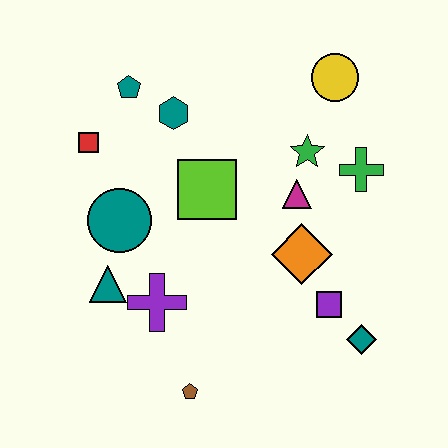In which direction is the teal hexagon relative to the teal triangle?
The teal hexagon is above the teal triangle.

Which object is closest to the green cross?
The green star is closest to the green cross.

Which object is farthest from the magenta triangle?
The brown pentagon is farthest from the magenta triangle.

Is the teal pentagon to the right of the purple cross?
No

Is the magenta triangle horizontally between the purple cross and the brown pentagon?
No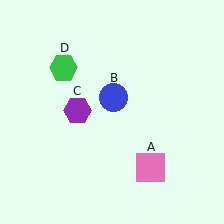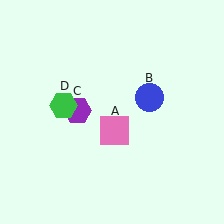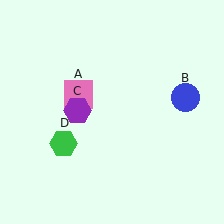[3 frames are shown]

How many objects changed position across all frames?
3 objects changed position: pink square (object A), blue circle (object B), green hexagon (object D).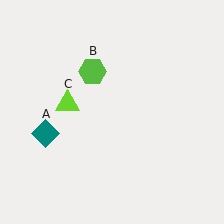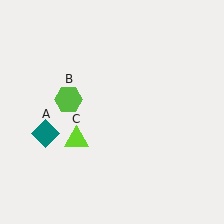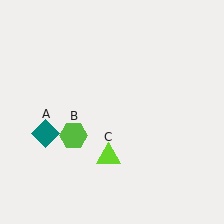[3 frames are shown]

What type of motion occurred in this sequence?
The lime hexagon (object B), lime triangle (object C) rotated counterclockwise around the center of the scene.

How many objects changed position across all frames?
2 objects changed position: lime hexagon (object B), lime triangle (object C).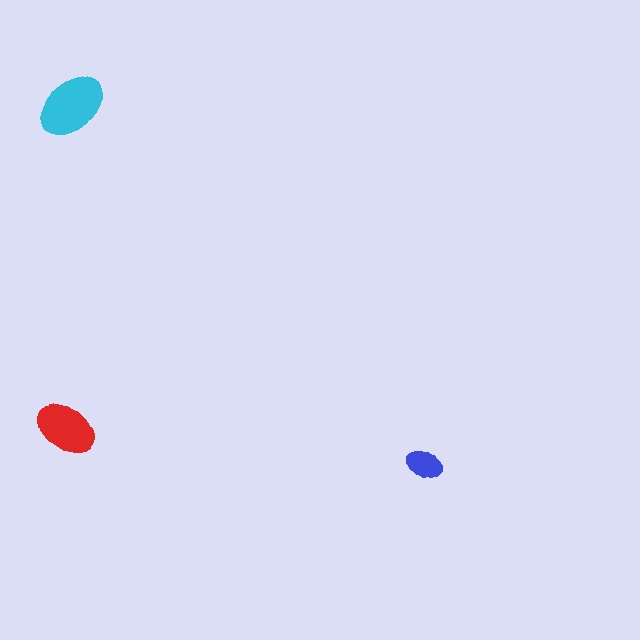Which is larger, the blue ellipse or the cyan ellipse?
The cyan one.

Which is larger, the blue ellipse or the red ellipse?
The red one.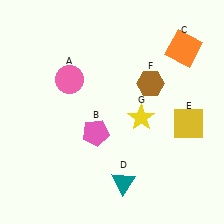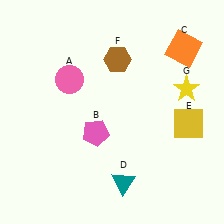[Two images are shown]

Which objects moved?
The objects that moved are: the brown hexagon (F), the yellow star (G).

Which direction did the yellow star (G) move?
The yellow star (G) moved right.